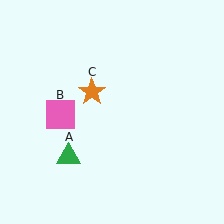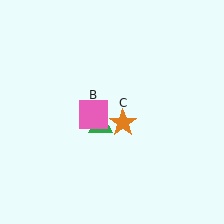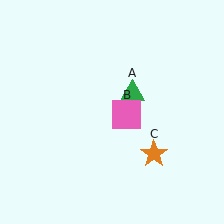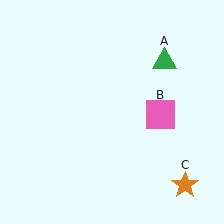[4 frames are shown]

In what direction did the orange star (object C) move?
The orange star (object C) moved down and to the right.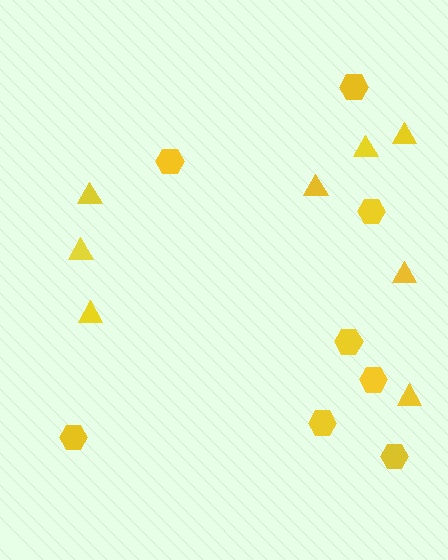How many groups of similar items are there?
There are 2 groups: one group of triangles (8) and one group of hexagons (8).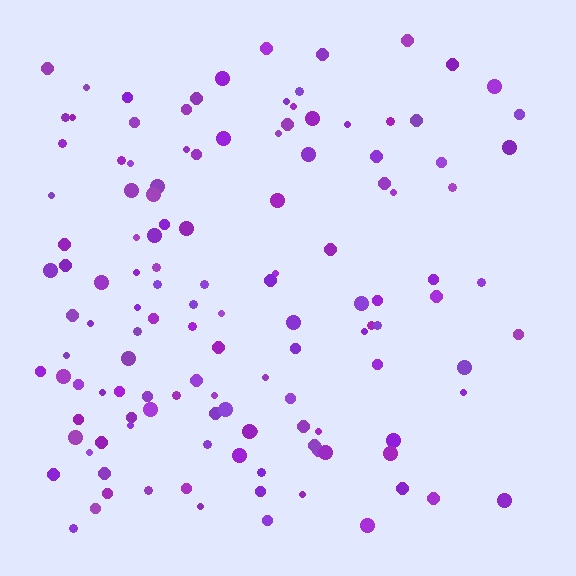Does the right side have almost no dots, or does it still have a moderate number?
Still a moderate number, just noticeably fewer than the left.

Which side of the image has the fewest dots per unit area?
The right.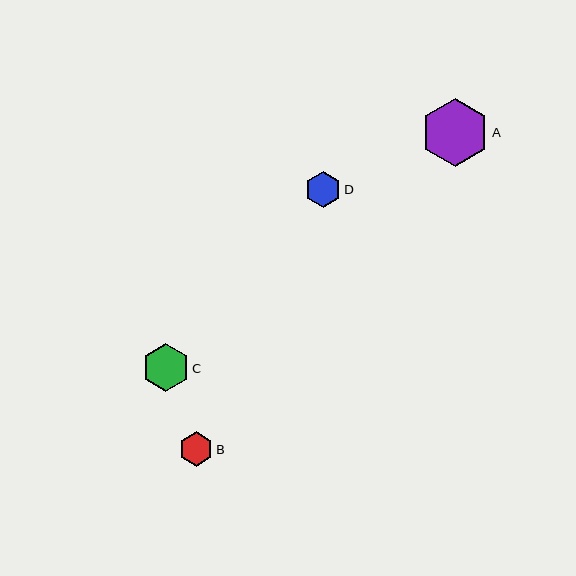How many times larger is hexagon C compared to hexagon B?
Hexagon C is approximately 1.4 times the size of hexagon B.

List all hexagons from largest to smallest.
From largest to smallest: A, C, D, B.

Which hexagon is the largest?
Hexagon A is the largest with a size of approximately 68 pixels.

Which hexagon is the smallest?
Hexagon B is the smallest with a size of approximately 34 pixels.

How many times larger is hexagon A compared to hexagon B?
Hexagon A is approximately 2.0 times the size of hexagon B.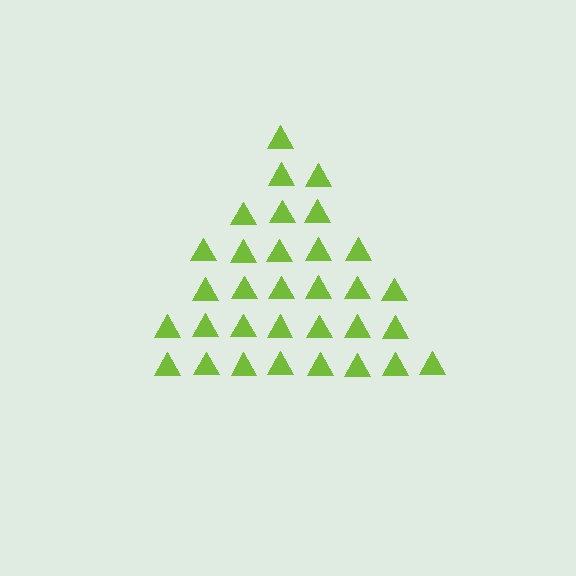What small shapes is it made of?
It is made of small triangles.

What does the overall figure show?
The overall figure shows a triangle.